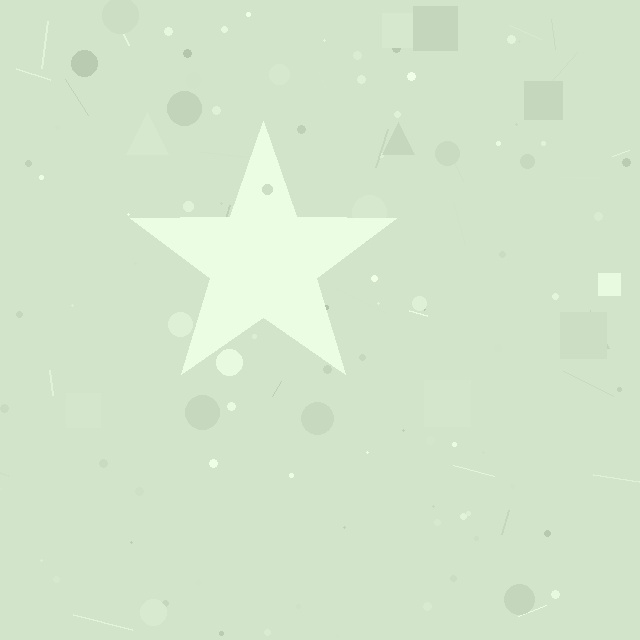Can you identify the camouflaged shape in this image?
The camouflaged shape is a star.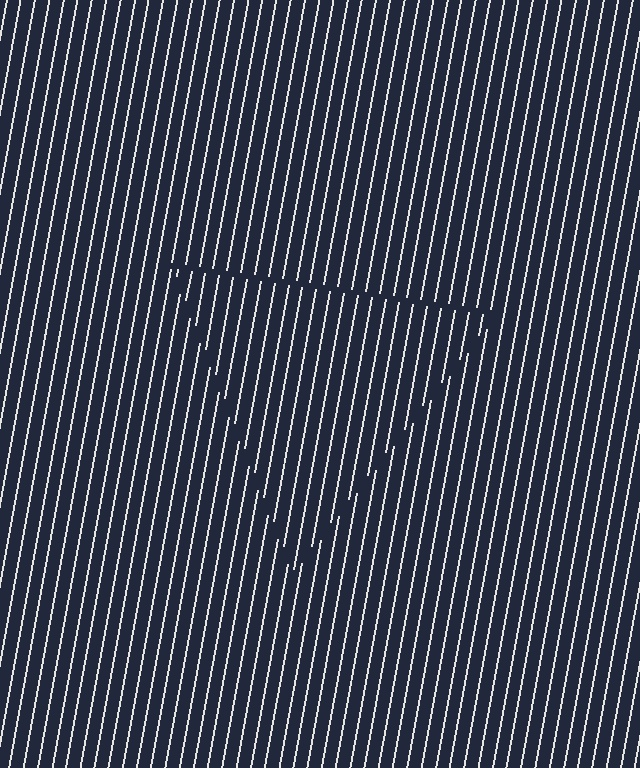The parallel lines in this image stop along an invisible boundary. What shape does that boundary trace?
An illusory triangle. The interior of the shape contains the same grating, shifted by half a period — the contour is defined by the phase discontinuity where line-ends from the inner and outer gratings abut.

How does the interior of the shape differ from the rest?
The interior of the shape contains the same grating, shifted by half a period — the contour is defined by the phase discontinuity where line-ends from the inner and outer gratings abut.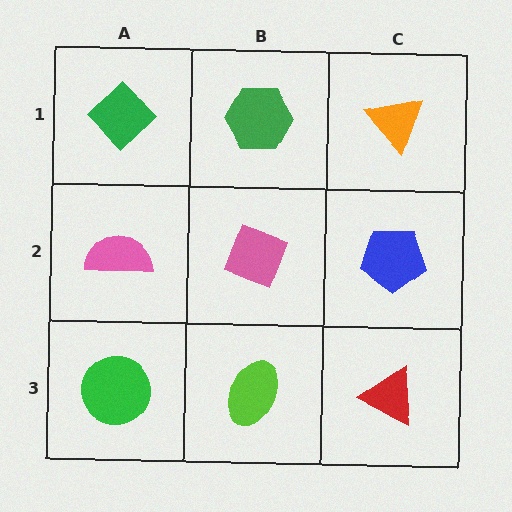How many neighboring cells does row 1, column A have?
2.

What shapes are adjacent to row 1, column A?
A pink semicircle (row 2, column A), a green hexagon (row 1, column B).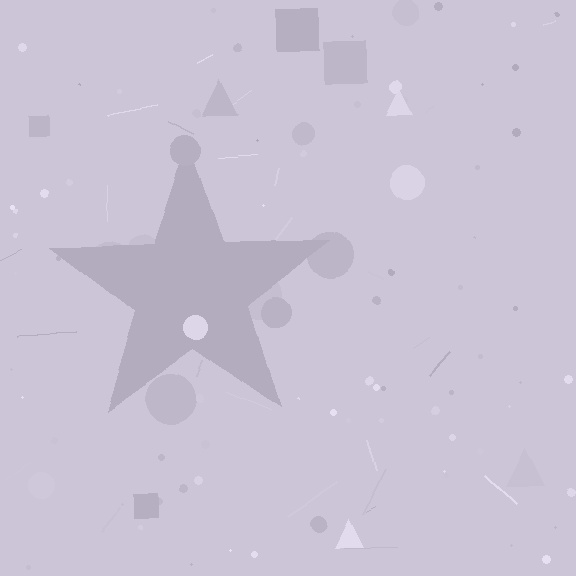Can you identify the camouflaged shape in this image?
The camouflaged shape is a star.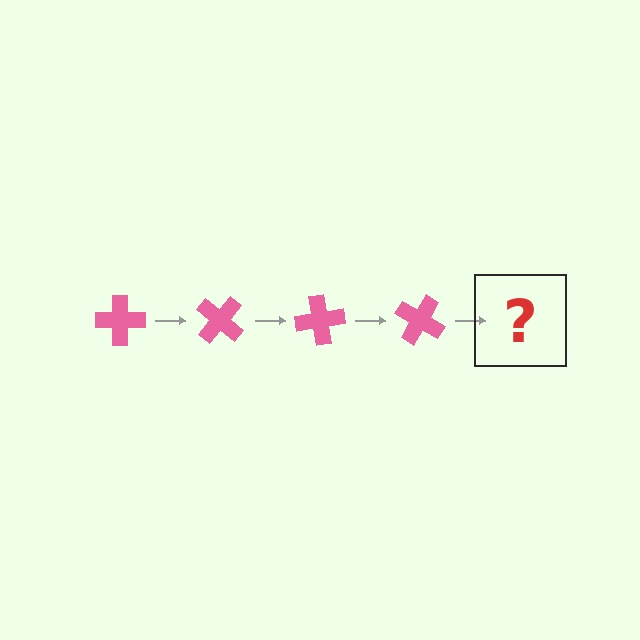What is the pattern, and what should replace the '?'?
The pattern is that the cross rotates 40 degrees each step. The '?' should be a pink cross rotated 160 degrees.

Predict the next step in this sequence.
The next step is a pink cross rotated 160 degrees.